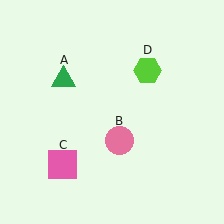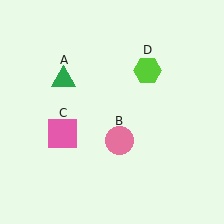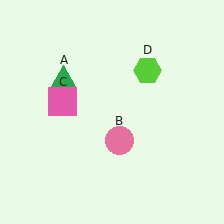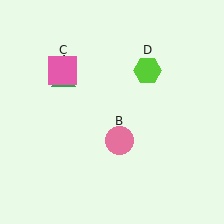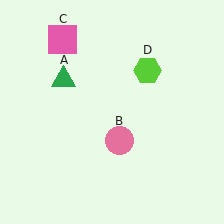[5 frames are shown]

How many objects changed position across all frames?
1 object changed position: pink square (object C).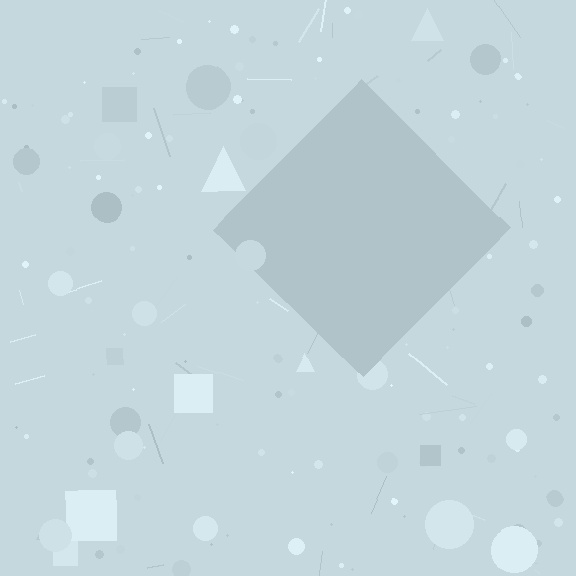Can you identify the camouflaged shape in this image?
The camouflaged shape is a diamond.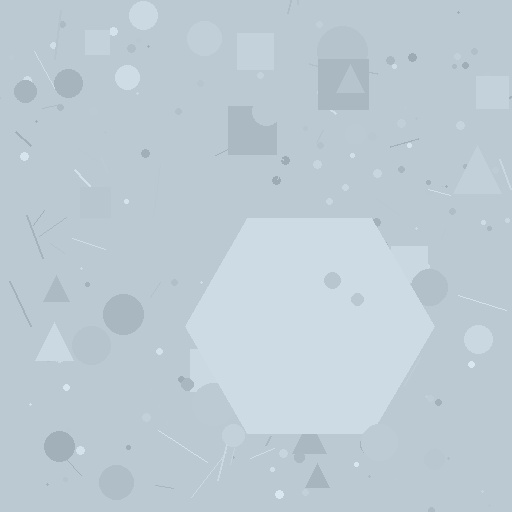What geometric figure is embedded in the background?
A hexagon is embedded in the background.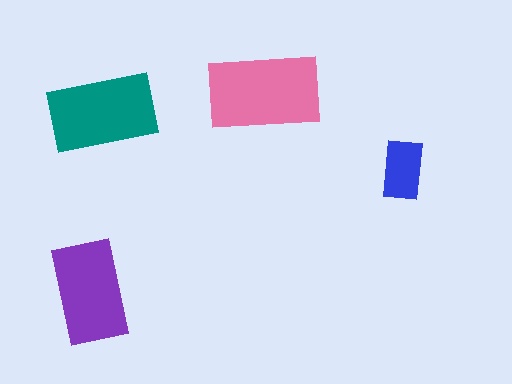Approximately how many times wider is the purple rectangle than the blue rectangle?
About 1.5 times wider.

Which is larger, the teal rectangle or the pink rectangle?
The pink one.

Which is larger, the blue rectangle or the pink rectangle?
The pink one.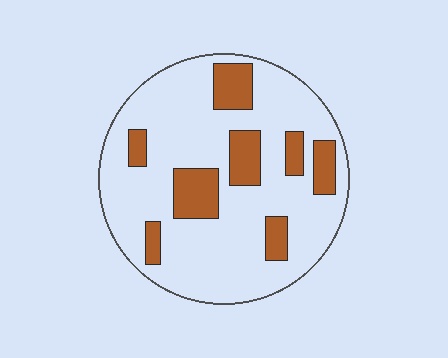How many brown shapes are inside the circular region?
8.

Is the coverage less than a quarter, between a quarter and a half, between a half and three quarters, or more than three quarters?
Less than a quarter.